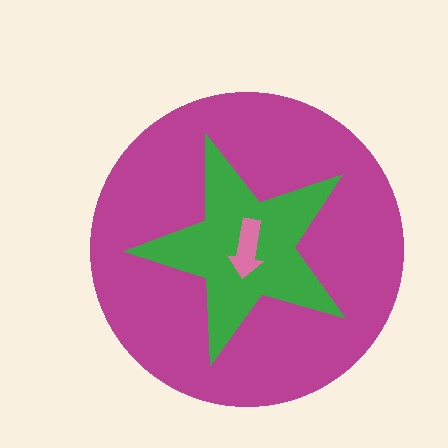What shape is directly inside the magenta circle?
The green star.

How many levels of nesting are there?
3.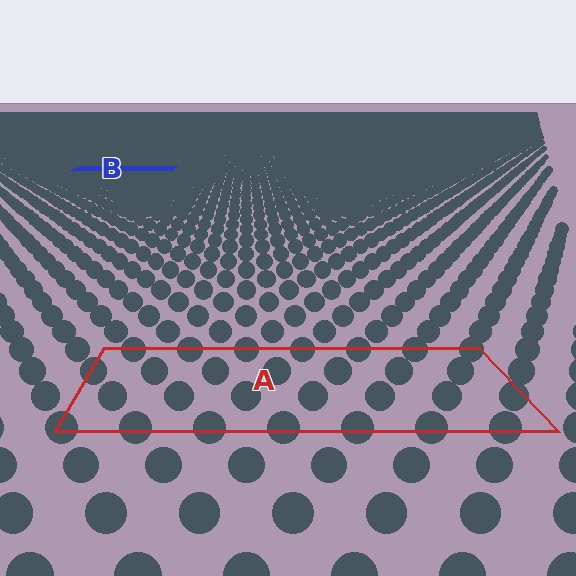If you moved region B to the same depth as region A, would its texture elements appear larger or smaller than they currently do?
They would appear larger. At a closer depth, the same texture elements are projected at a bigger on-screen size.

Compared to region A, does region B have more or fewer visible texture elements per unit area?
Region B has more texture elements per unit area — they are packed more densely because it is farther away.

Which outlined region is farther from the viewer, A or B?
Region B is farther from the viewer — the texture elements inside it appear smaller and more densely packed.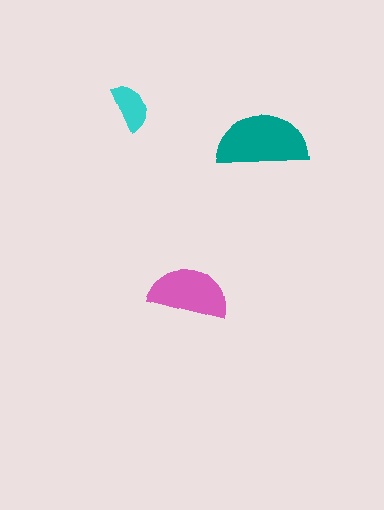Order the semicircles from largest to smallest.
the teal one, the pink one, the cyan one.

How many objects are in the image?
There are 3 objects in the image.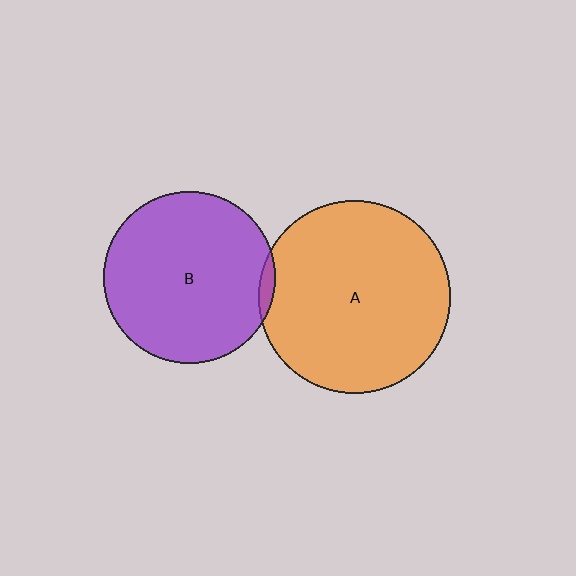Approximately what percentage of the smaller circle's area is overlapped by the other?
Approximately 5%.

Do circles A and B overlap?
Yes.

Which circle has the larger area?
Circle A (orange).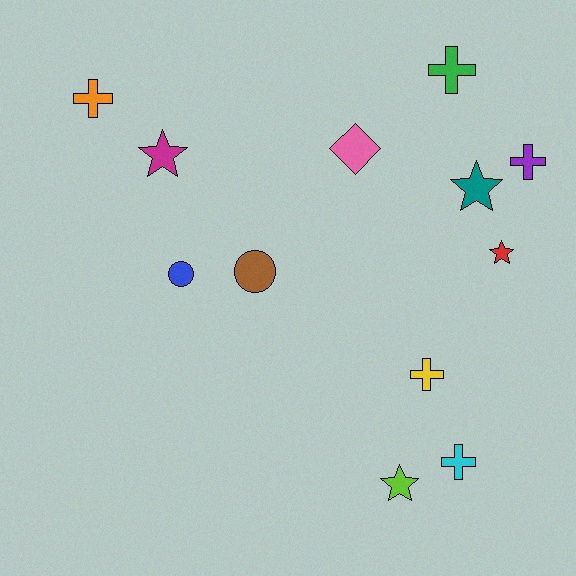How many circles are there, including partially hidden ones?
There are 2 circles.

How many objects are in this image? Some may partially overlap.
There are 12 objects.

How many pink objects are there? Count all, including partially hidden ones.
There is 1 pink object.